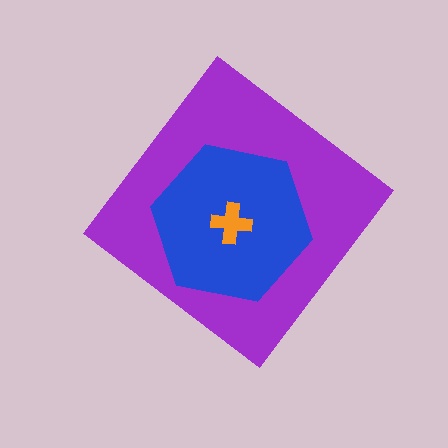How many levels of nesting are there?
3.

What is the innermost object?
The orange cross.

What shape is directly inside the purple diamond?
The blue hexagon.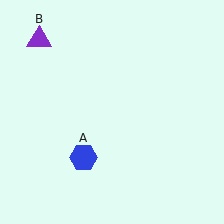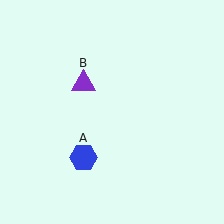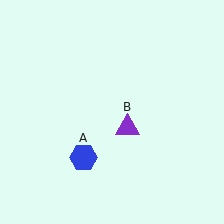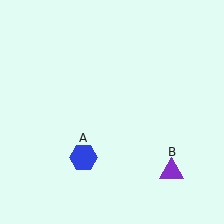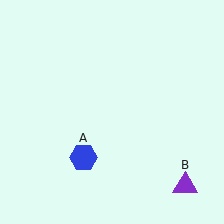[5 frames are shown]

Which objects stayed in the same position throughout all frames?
Blue hexagon (object A) remained stationary.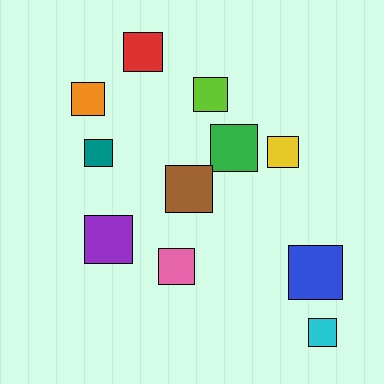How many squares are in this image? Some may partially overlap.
There are 11 squares.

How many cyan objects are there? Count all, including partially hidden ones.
There is 1 cyan object.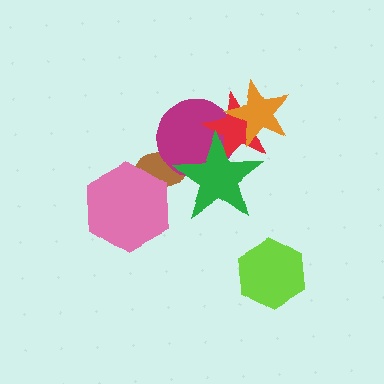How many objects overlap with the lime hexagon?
0 objects overlap with the lime hexagon.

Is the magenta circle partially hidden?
Yes, it is partially covered by another shape.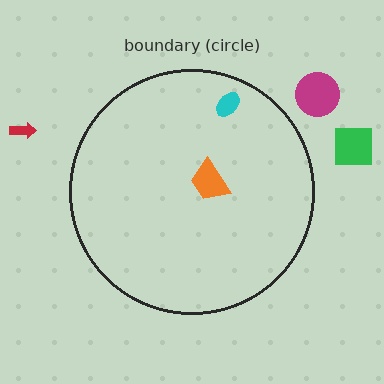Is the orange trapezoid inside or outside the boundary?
Inside.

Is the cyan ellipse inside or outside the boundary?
Inside.